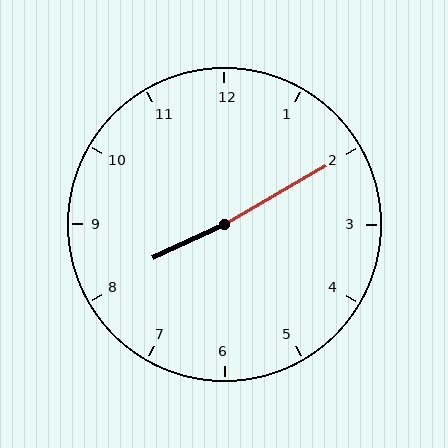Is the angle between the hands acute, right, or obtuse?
It is obtuse.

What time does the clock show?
8:10.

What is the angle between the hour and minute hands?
Approximately 175 degrees.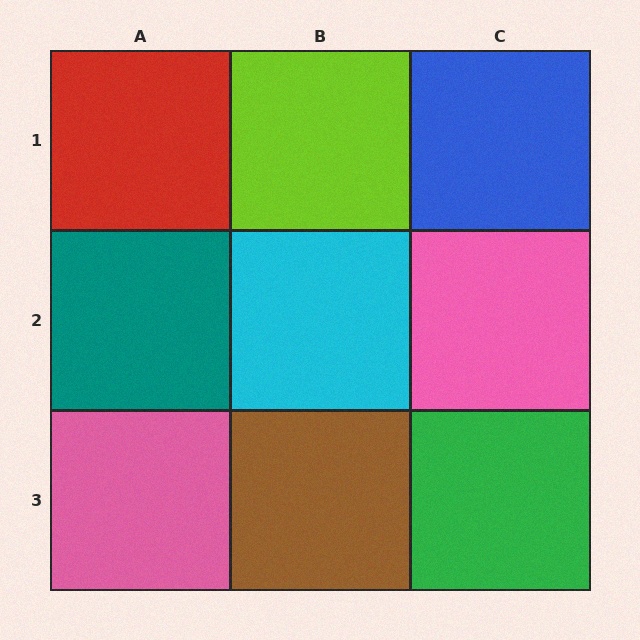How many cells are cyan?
1 cell is cyan.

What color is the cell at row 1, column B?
Lime.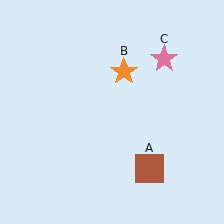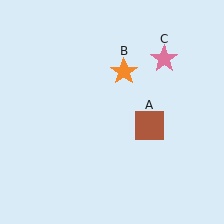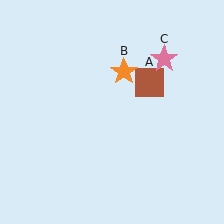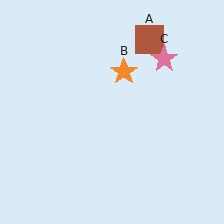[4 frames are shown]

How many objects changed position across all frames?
1 object changed position: brown square (object A).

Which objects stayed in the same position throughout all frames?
Orange star (object B) and pink star (object C) remained stationary.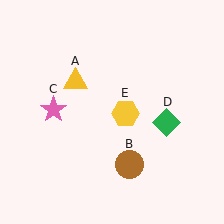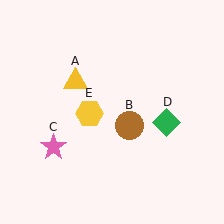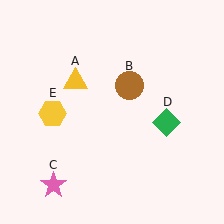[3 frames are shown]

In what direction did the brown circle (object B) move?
The brown circle (object B) moved up.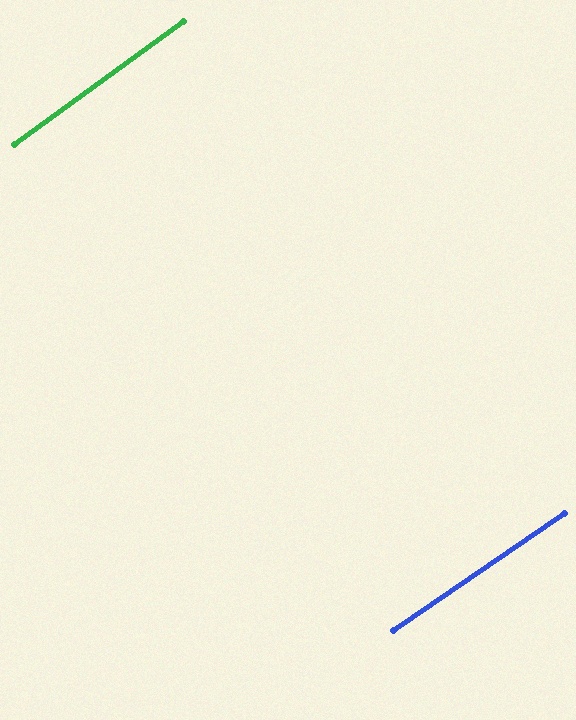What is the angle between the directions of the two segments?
Approximately 2 degrees.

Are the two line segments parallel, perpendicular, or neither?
Parallel — their directions differ by only 1.7°.